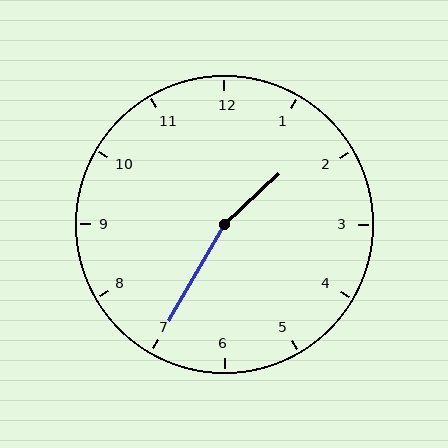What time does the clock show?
1:35.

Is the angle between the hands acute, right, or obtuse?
It is obtuse.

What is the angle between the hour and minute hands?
Approximately 162 degrees.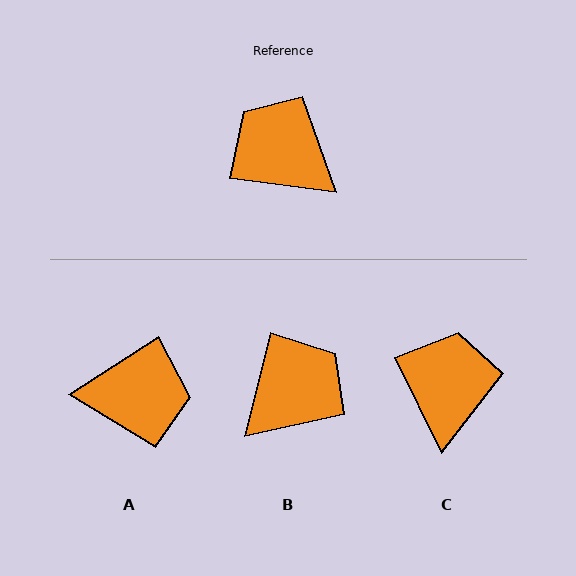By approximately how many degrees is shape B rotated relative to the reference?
Approximately 96 degrees clockwise.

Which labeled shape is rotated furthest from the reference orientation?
A, about 140 degrees away.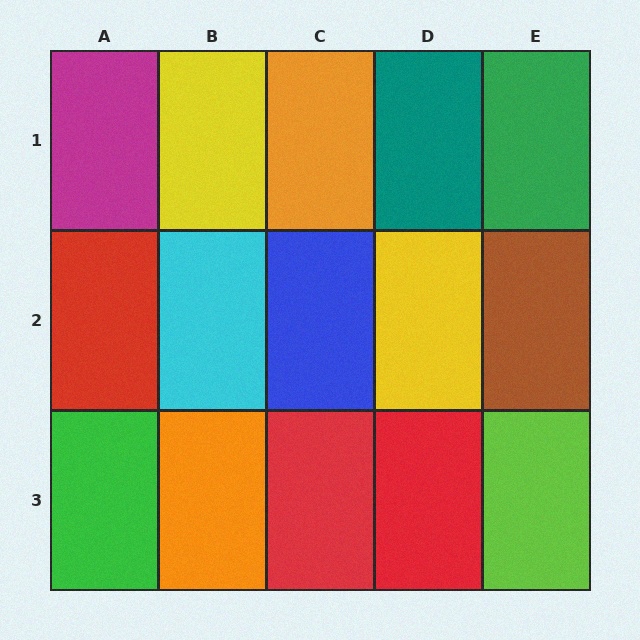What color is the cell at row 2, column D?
Yellow.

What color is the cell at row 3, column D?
Red.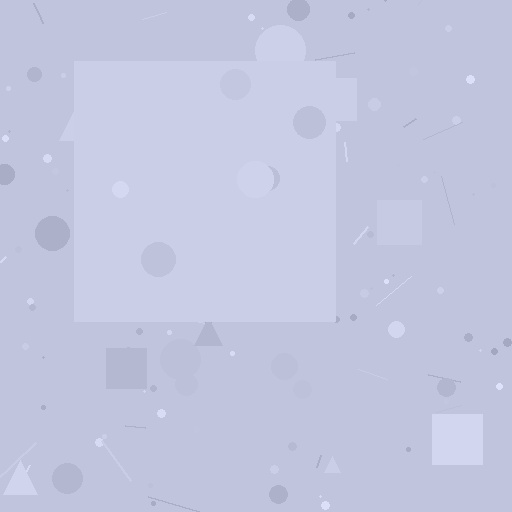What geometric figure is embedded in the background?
A square is embedded in the background.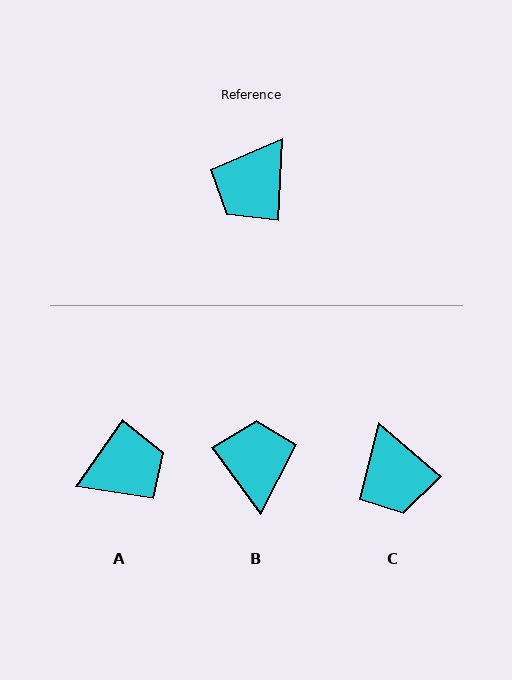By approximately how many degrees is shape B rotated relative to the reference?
Approximately 141 degrees clockwise.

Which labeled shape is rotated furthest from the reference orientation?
A, about 147 degrees away.